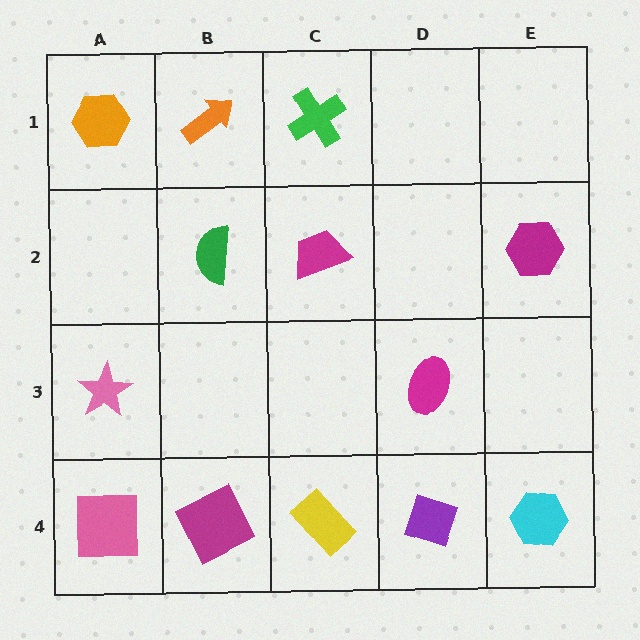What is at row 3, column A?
A pink star.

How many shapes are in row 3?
2 shapes.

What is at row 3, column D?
A magenta ellipse.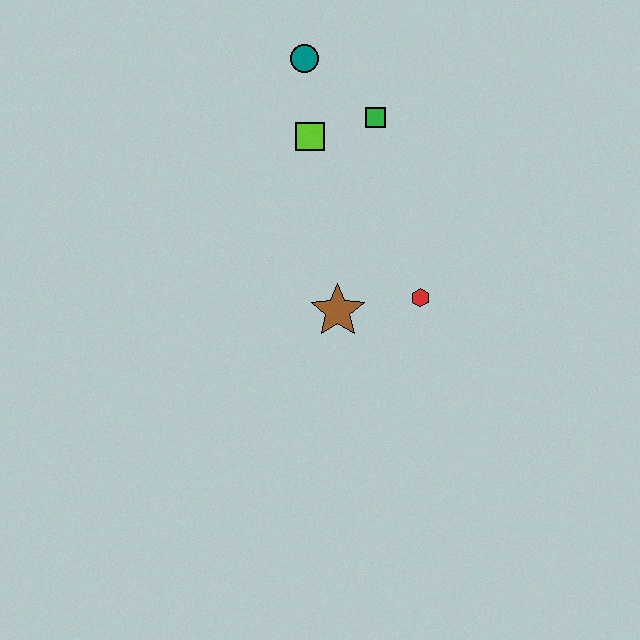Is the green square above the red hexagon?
Yes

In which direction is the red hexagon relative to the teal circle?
The red hexagon is below the teal circle.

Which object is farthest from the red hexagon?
The teal circle is farthest from the red hexagon.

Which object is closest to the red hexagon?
The brown star is closest to the red hexagon.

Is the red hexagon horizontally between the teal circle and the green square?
No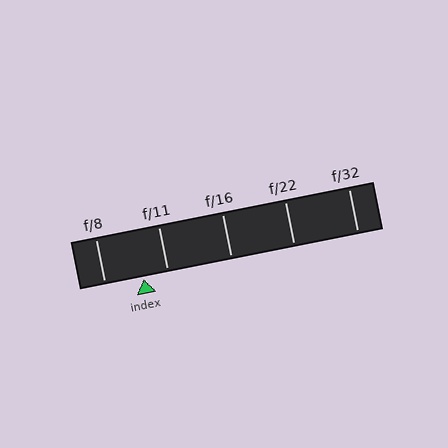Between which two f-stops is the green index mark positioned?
The index mark is between f/8 and f/11.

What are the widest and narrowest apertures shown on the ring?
The widest aperture shown is f/8 and the narrowest is f/32.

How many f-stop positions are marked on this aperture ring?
There are 5 f-stop positions marked.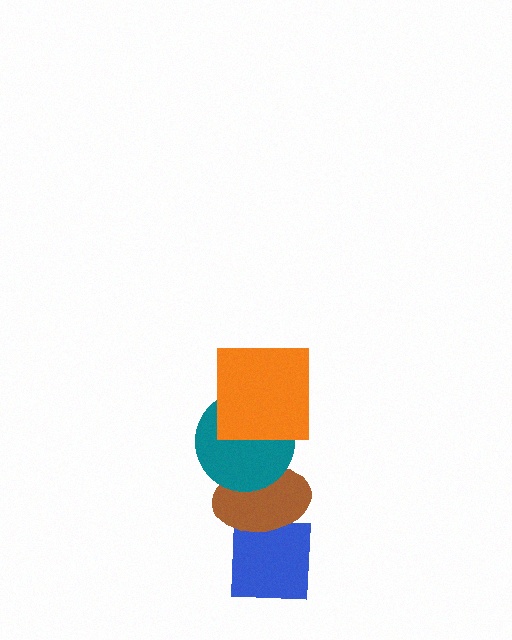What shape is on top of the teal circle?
The orange square is on top of the teal circle.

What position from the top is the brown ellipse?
The brown ellipse is 3rd from the top.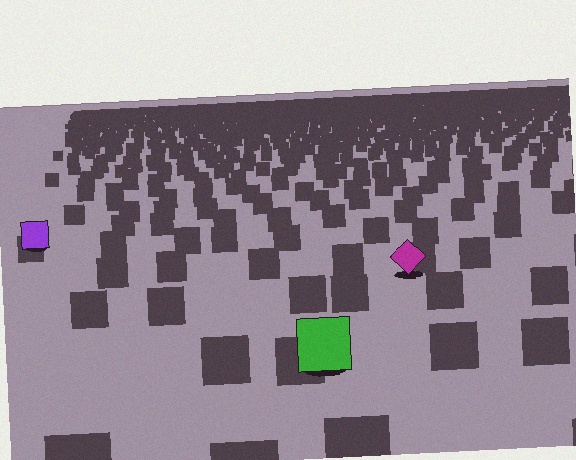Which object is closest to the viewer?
The green square is closest. The texture marks near it are larger and more spread out.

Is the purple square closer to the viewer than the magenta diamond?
No. The magenta diamond is closer — you can tell from the texture gradient: the ground texture is coarser near it.